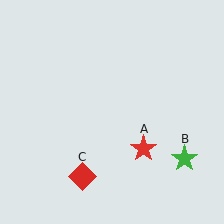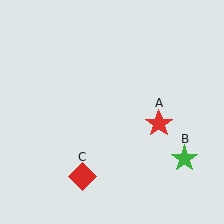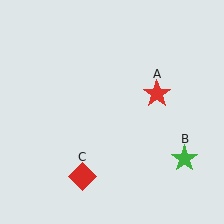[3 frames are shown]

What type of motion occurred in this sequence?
The red star (object A) rotated counterclockwise around the center of the scene.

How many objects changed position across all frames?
1 object changed position: red star (object A).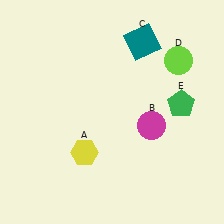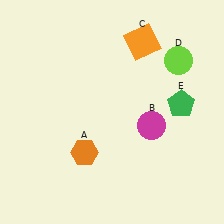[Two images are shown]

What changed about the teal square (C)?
In Image 1, C is teal. In Image 2, it changed to orange.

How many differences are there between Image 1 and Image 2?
There are 2 differences between the two images.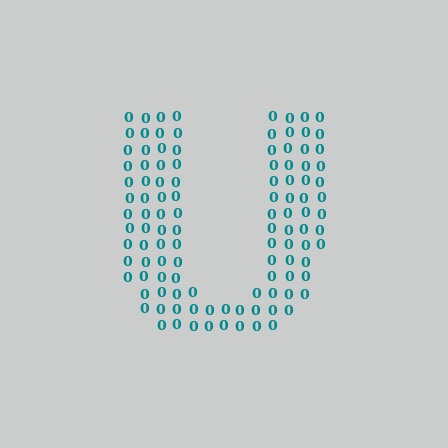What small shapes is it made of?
It is made of small digit 0's.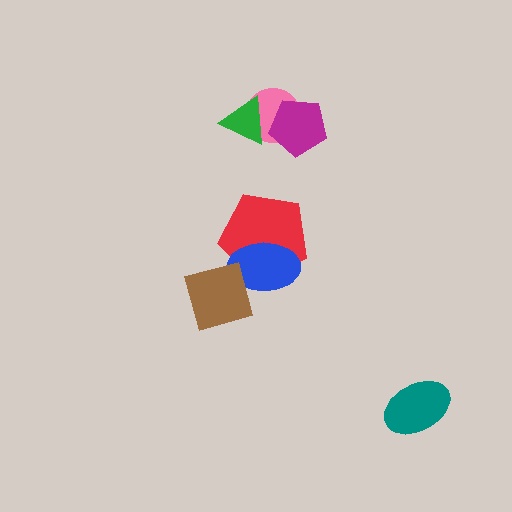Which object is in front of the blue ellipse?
The brown diamond is in front of the blue ellipse.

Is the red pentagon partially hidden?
Yes, it is partially covered by another shape.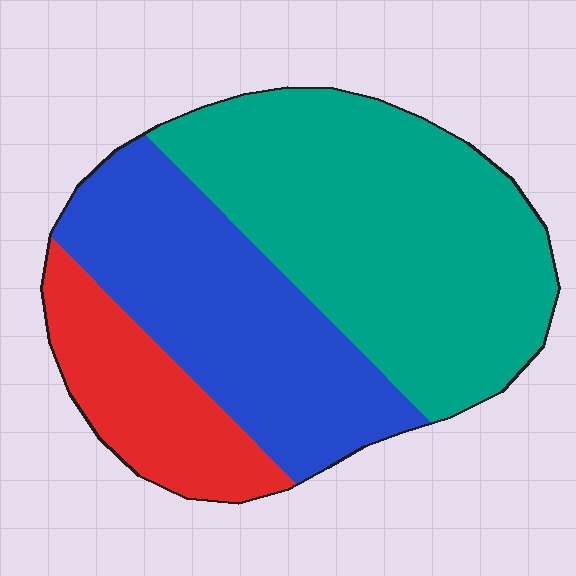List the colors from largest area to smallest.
From largest to smallest: teal, blue, red.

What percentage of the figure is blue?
Blue takes up about one third (1/3) of the figure.